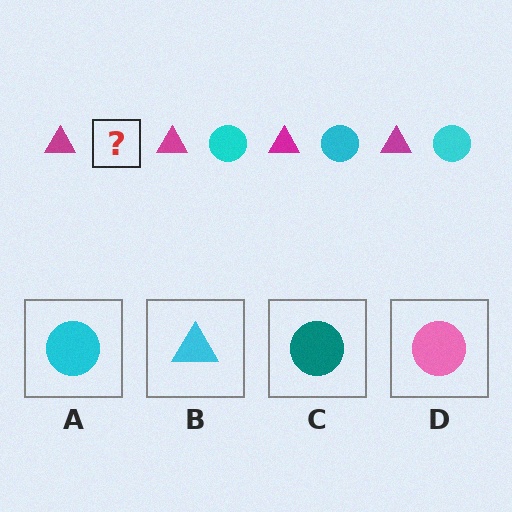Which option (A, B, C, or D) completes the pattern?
A.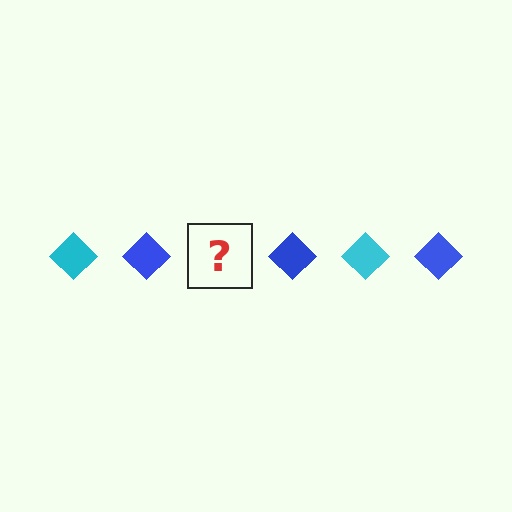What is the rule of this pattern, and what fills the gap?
The rule is that the pattern cycles through cyan, blue diamonds. The gap should be filled with a cyan diamond.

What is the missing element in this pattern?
The missing element is a cyan diamond.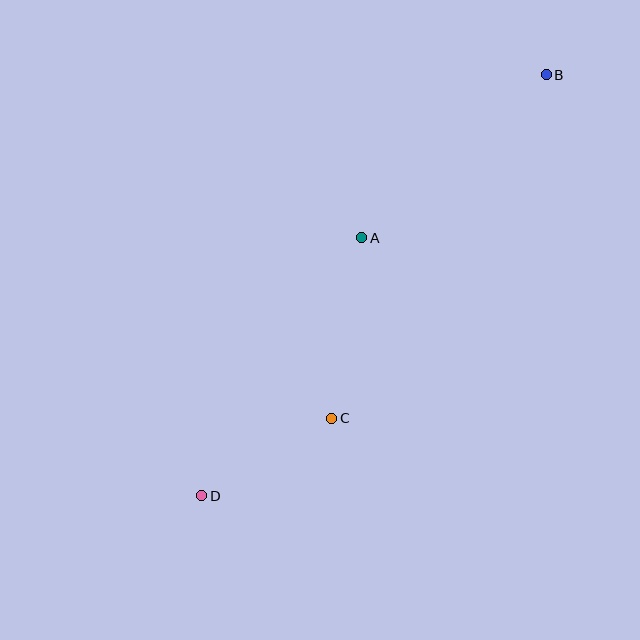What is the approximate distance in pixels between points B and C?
The distance between B and C is approximately 405 pixels.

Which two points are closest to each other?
Points C and D are closest to each other.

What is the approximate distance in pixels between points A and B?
The distance between A and B is approximately 246 pixels.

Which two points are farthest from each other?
Points B and D are farthest from each other.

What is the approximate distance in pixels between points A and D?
The distance between A and D is approximately 304 pixels.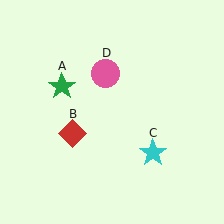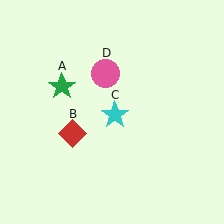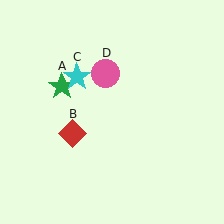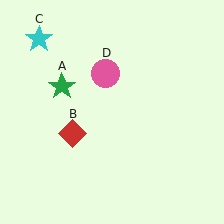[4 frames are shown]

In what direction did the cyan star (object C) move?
The cyan star (object C) moved up and to the left.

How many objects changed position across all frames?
1 object changed position: cyan star (object C).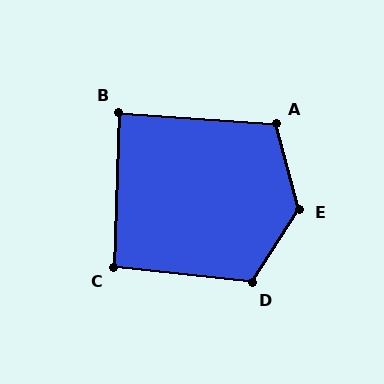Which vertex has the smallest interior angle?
B, at approximately 88 degrees.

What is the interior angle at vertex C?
Approximately 95 degrees (approximately right).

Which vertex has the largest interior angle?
E, at approximately 132 degrees.